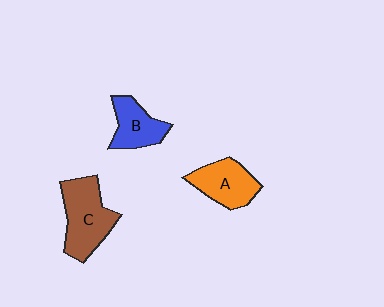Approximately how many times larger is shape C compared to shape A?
Approximately 1.3 times.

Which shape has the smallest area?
Shape B (blue).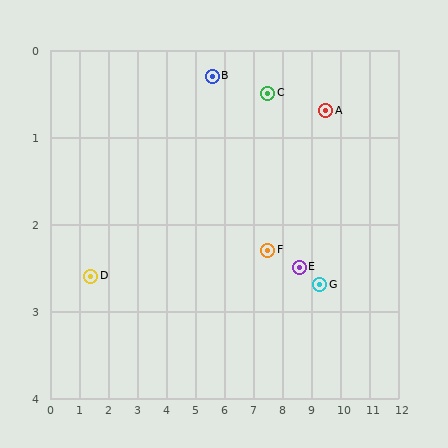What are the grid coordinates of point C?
Point C is at approximately (7.5, 0.5).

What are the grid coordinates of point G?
Point G is at approximately (9.3, 2.7).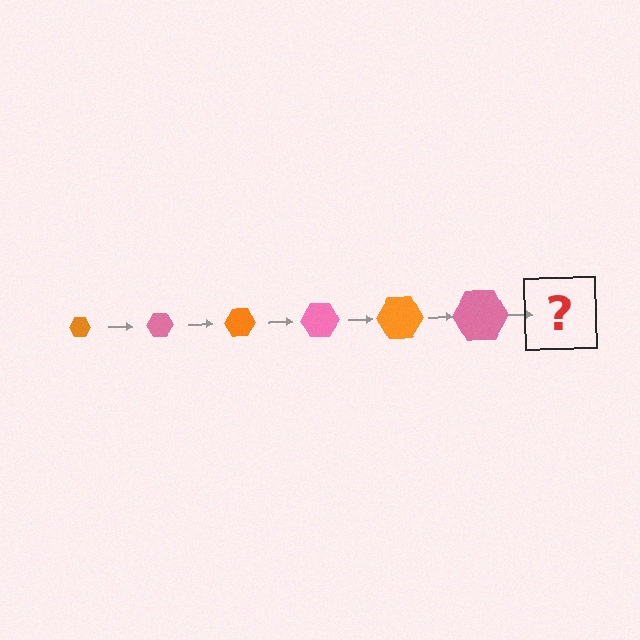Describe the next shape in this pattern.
It should be an orange hexagon, larger than the previous one.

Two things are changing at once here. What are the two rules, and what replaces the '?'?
The two rules are that the hexagon grows larger each step and the color cycles through orange and pink. The '?' should be an orange hexagon, larger than the previous one.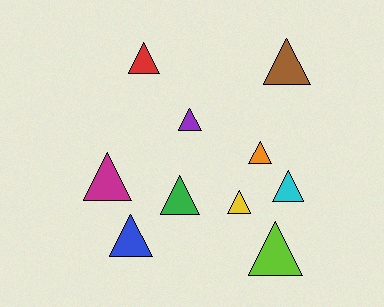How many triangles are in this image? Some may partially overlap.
There are 10 triangles.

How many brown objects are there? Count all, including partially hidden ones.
There is 1 brown object.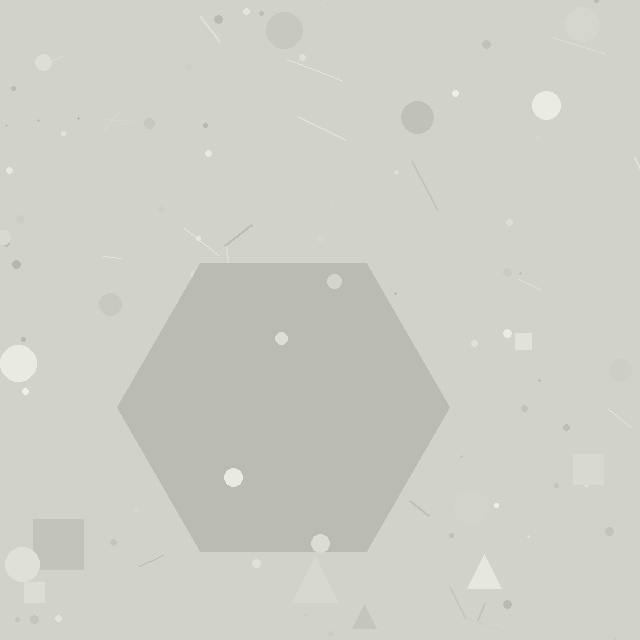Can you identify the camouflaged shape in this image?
The camouflaged shape is a hexagon.